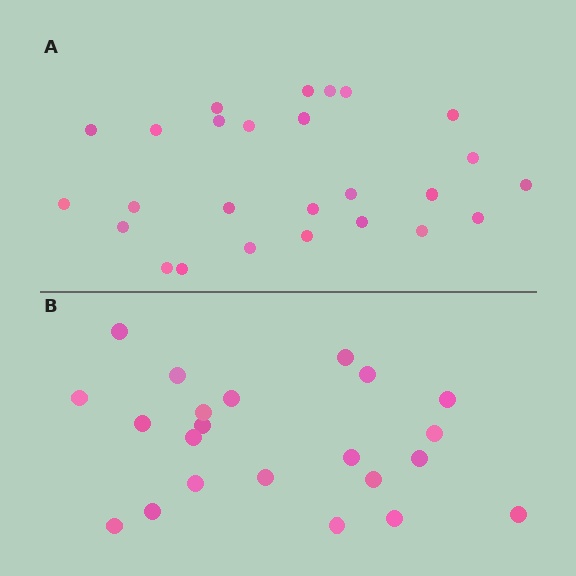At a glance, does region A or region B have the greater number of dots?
Region A (the top region) has more dots.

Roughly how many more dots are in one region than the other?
Region A has about 4 more dots than region B.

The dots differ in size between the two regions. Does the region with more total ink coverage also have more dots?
No. Region B has more total ink coverage because its dots are larger, but region A actually contains more individual dots. Total area can be misleading — the number of items is what matters here.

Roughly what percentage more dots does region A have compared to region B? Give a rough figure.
About 20% more.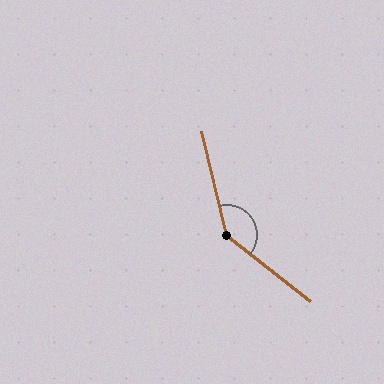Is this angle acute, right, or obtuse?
It is obtuse.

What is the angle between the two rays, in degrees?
Approximately 142 degrees.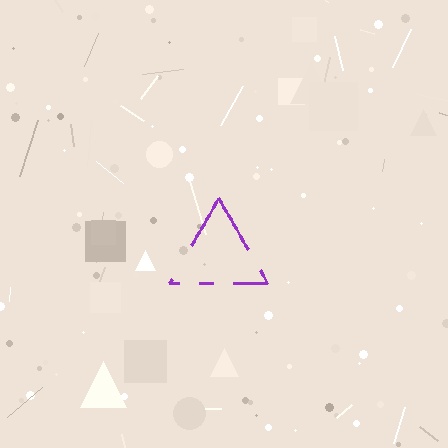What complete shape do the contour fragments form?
The contour fragments form a triangle.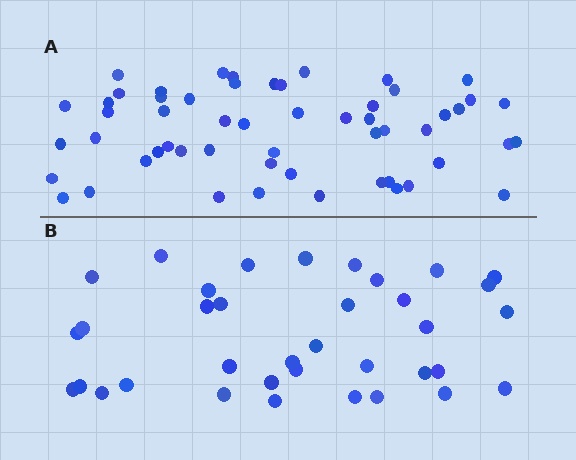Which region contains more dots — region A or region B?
Region A (the top region) has more dots.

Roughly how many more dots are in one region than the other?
Region A has approximately 20 more dots than region B.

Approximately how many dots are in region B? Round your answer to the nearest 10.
About 40 dots. (The exact count is 36, which rounds to 40.)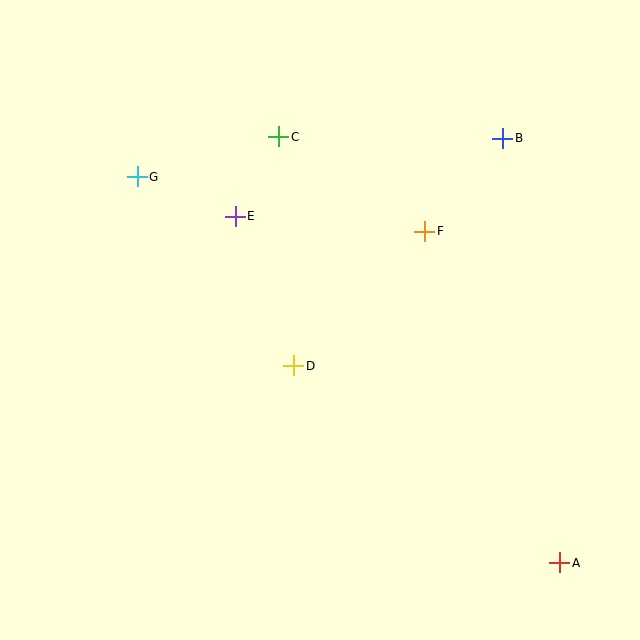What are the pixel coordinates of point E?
Point E is at (235, 216).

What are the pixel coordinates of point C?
Point C is at (279, 137).